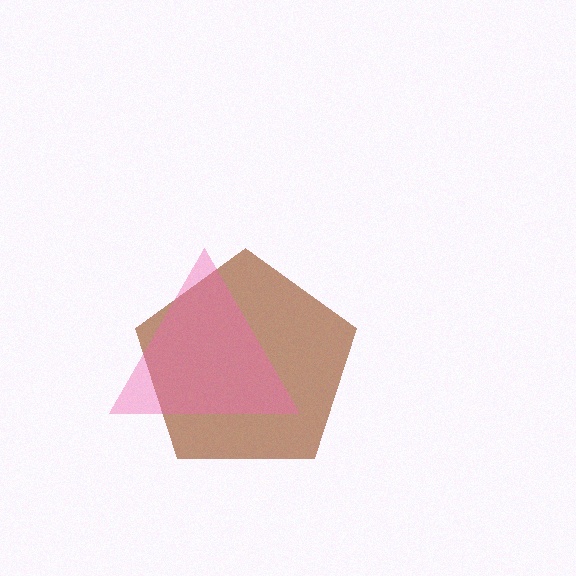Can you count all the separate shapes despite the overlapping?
Yes, there are 2 separate shapes.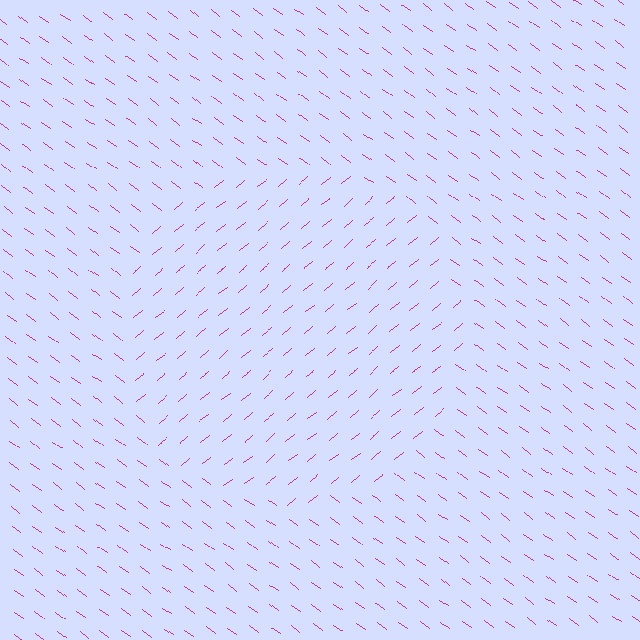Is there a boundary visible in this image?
Yes, there is a texture boundary formed by a change in line orientation.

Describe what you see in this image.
The image is filled with small magenta line segments. A circle region in the image has lines oriented differently from the surrounding lines, creating a visible texture boundary.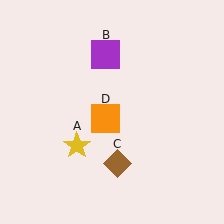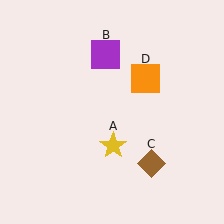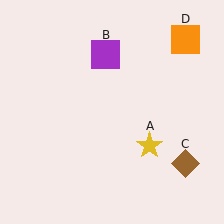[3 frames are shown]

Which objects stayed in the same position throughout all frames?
Purple square (object B) remained stationary.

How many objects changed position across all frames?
3 objects changed position: yellow star (object A), brown diamond (object C), orange square (object D).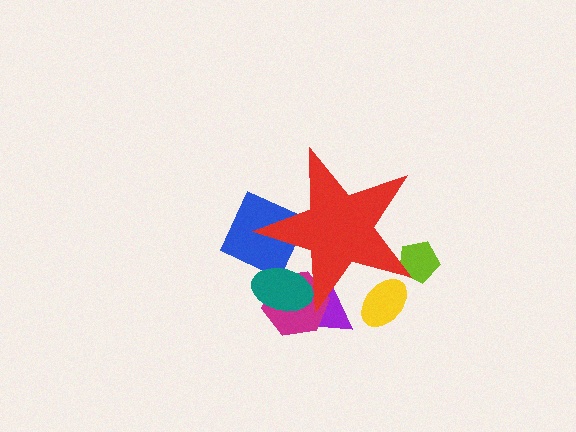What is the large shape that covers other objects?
A red star.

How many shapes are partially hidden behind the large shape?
6 shapes are partially hidden.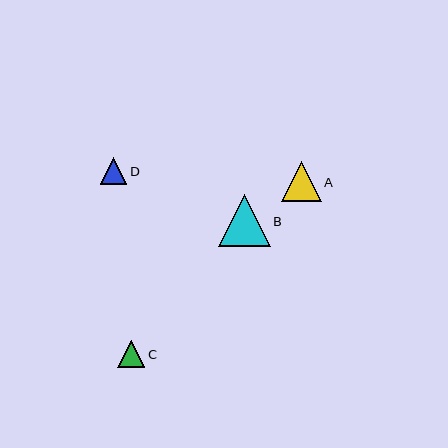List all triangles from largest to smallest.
From largest to smallest: B, A, C, D.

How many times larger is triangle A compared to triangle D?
Triangle A is approximately 1.5 times the size of triangle D.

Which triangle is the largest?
Triangle B is the largest with a size of approximately 52 pixels.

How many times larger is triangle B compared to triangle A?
Triangle B is approximately 1.3 times the size of triangle A.